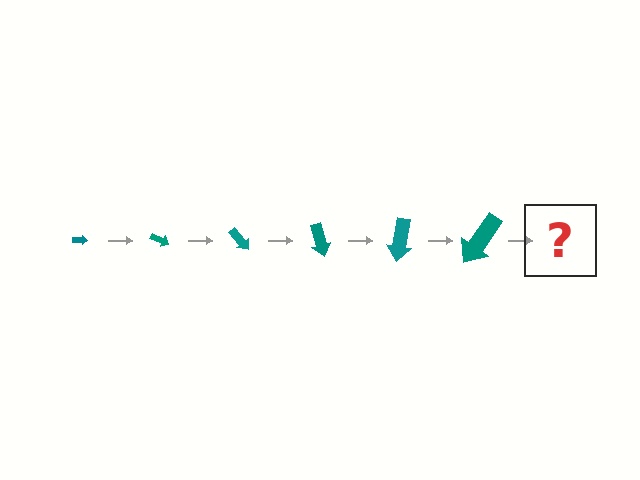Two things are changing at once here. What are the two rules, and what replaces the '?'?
The two rules are that the arrow grows larger each step and it rotates 25 degrees each step. The '?' should be an arrow, larger than the previous one and rotated 150 degrees from the start.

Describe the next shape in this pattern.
It should be an arrow, larger than the previous one and rotated 150 degrees from the start.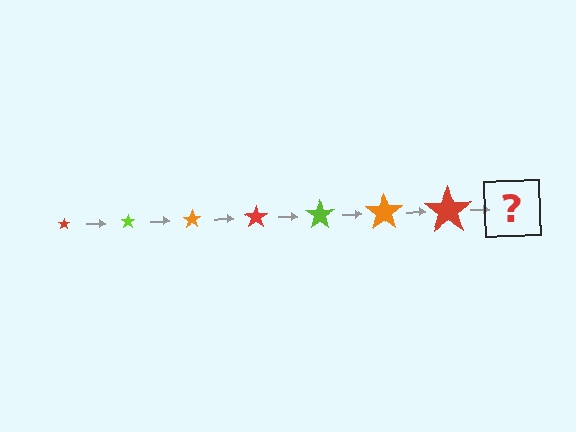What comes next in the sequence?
The next element should be a lime star, larger than the previous one.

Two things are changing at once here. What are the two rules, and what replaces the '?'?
The two rules are that the star grows larger each step and the color cycles through red, lime, and orange. The '?' should be a lime star, larger than the previous one.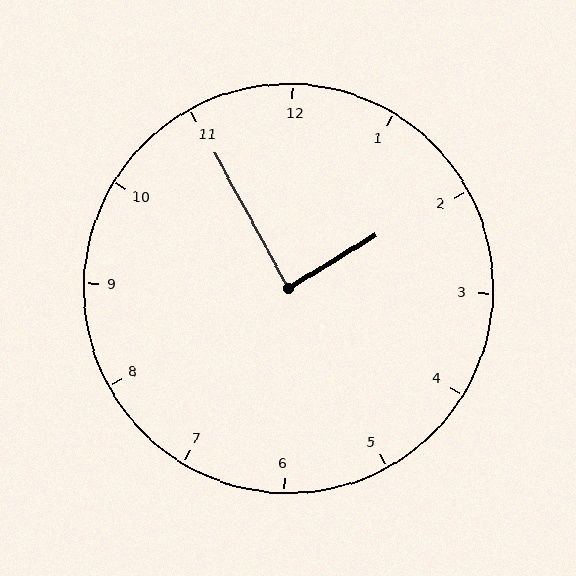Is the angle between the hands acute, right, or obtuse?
It is right.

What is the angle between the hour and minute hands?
Approximately 88 degrees.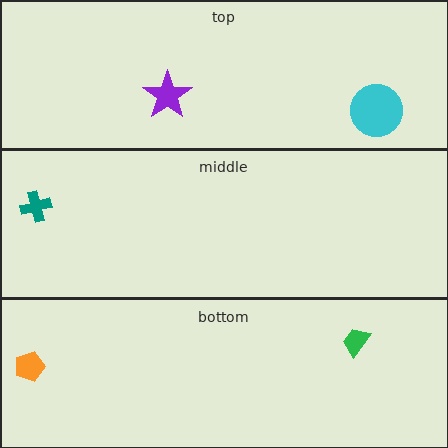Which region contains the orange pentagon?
The bottom region.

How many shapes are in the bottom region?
2.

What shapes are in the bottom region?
The green trapezoid, the orange pentagon.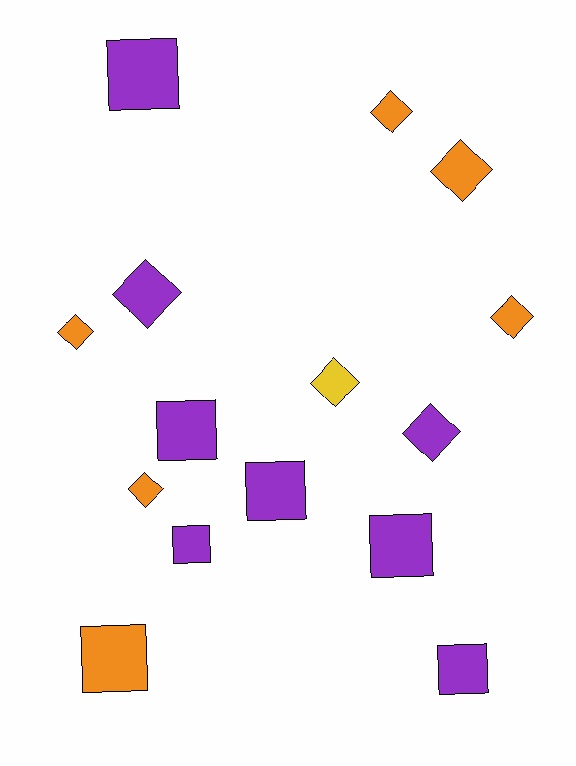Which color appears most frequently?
Purple, with 8 objects.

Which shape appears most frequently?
Diamond, with 8 objects.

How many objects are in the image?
There are 15 objects.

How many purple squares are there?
There are 6 purple squares.